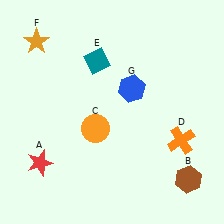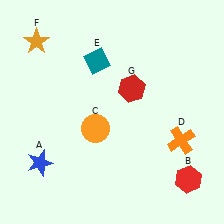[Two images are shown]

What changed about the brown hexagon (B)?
In Image 1, B is brown. In Image 2, it changed to red.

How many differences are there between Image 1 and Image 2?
There are 3 differences between the two images.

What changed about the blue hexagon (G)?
In Image 1, G is blue. In Image 2, it changed to red.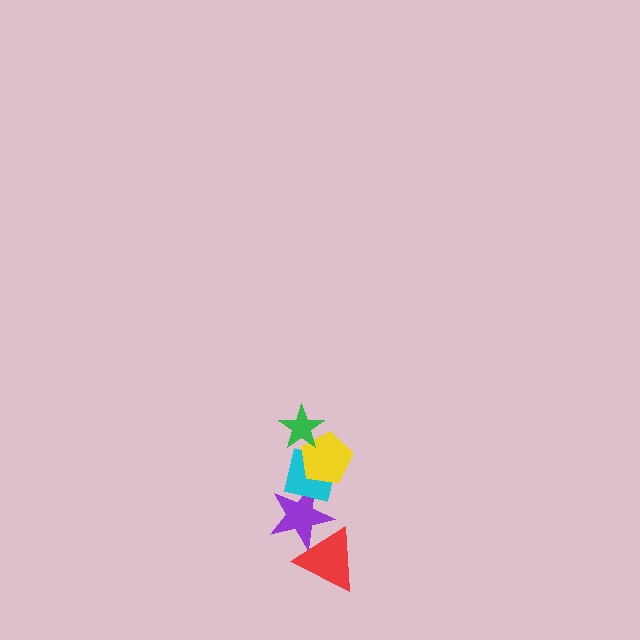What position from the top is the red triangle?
The red triangle is 5th from the top.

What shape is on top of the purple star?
The cyan square is on top of the purple star.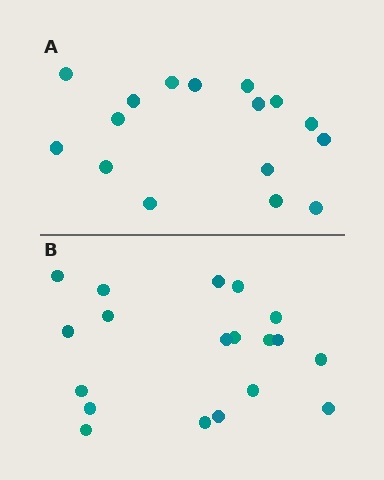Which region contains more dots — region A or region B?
Region B (the bottom region) has more dots.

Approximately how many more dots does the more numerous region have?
Region B has just a few more — roughly 2 or 3 more dots than region A.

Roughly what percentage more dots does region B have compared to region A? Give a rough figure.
About 20% more.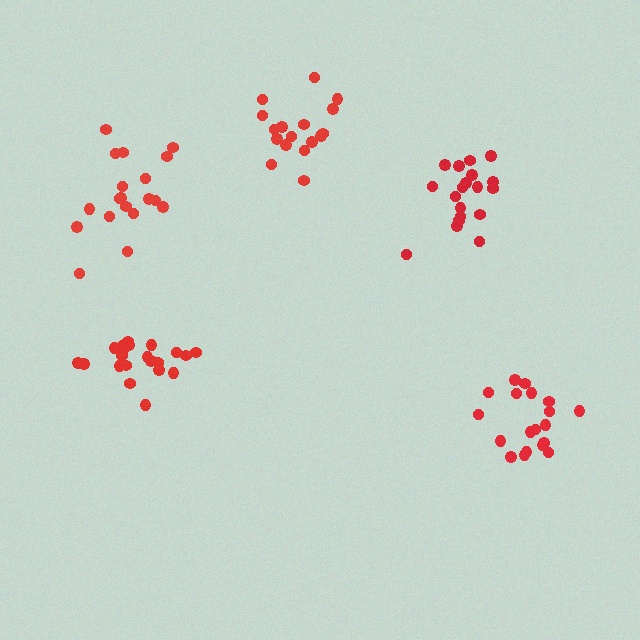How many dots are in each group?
Group 1: 19 dots, Group 2: 20 dots, Group 3: 21 dots, Group 4: 17 dots, Group 5: 19 dots (96 total).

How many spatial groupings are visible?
There are 5 spatial groupings.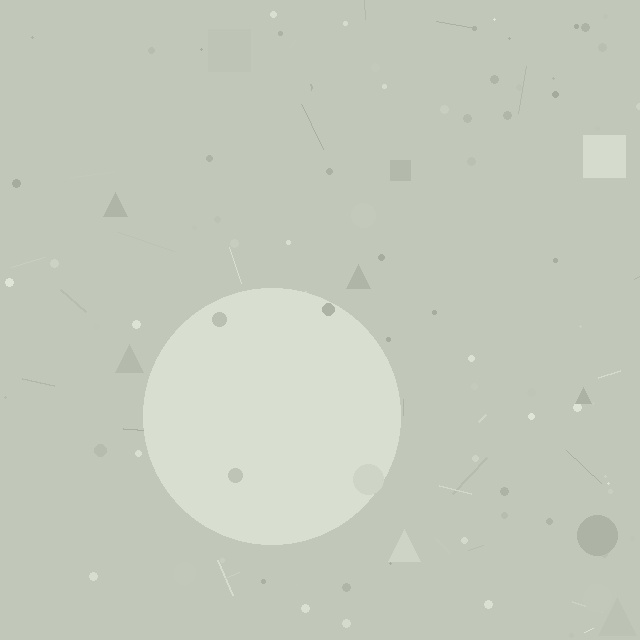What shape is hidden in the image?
A circle is hidden in the image.